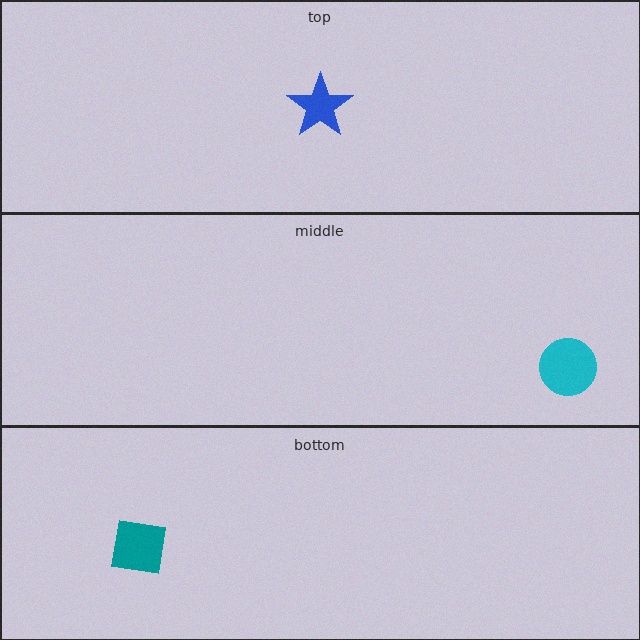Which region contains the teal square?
The bottom region.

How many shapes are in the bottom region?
1.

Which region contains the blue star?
The top region.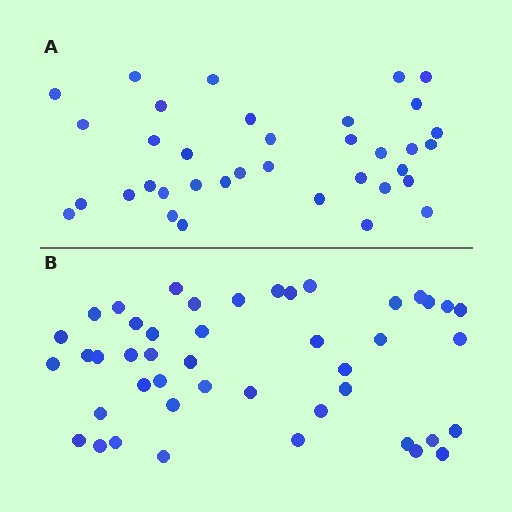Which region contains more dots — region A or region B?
Region B (the bottom region) has more dots.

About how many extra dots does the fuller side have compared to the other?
Region B has roughly 8 or so more dots than region A.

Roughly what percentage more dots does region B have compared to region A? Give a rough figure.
About 25% more.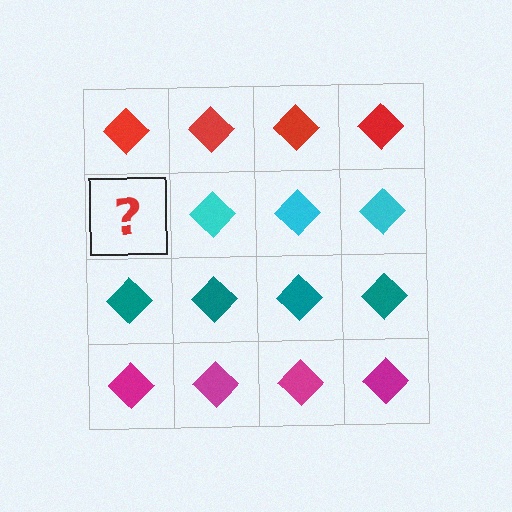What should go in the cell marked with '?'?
The missing cell should contain a cyan diamond.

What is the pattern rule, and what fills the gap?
The rule is that each row has a consistent color. The gap should be filled with a cyan diamond.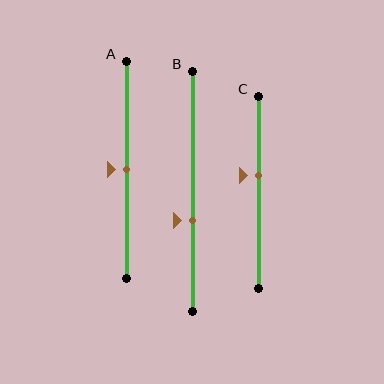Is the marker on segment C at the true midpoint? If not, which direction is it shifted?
No, the marker on segment C is shifted upward by about 9% of the segment length.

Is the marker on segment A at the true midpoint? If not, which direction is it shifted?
Yes, the marker on segment A is at the true midpoint.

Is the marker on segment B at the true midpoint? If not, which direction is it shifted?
No, the marker on segment B is shifted downward by about 12% of the segment length.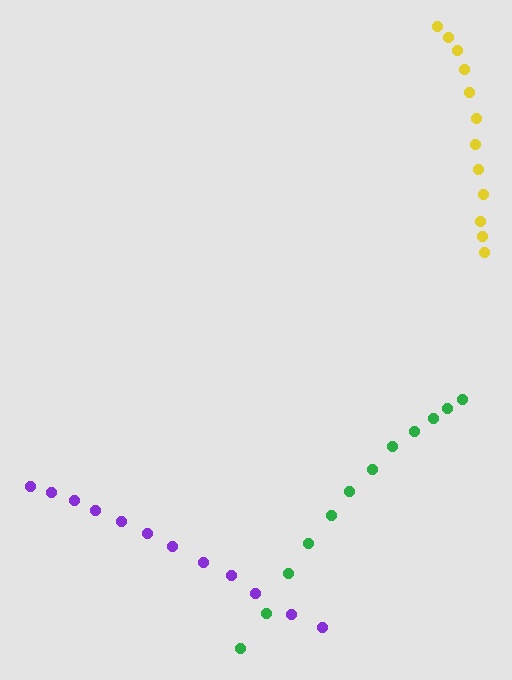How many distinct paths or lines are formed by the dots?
There are 3 distinct paths.